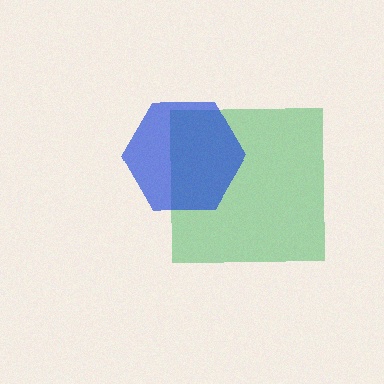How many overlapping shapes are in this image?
There are 2 overlapping shapes in the image.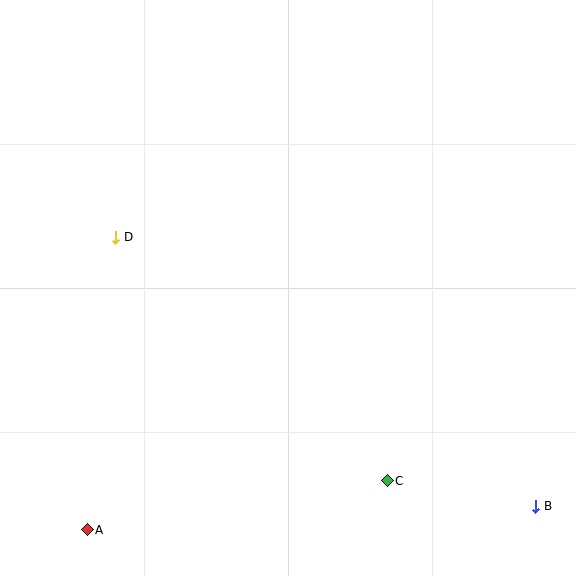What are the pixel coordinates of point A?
Point A is at (87, 530).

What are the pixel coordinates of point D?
Point D is at (116, 237).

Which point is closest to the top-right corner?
Point B is closest to the top-right corner.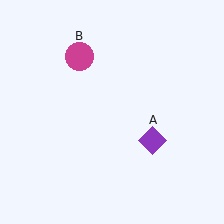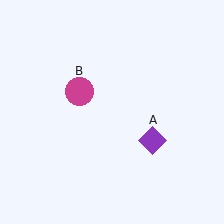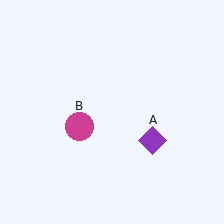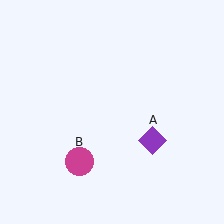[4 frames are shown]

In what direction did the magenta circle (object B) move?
The magenta circle (object B) moved down.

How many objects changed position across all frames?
1 object changed position: magenta circle (object B).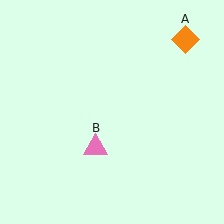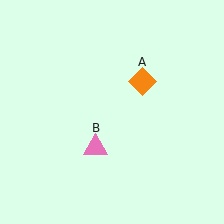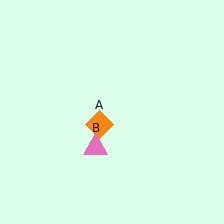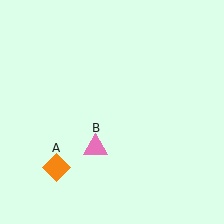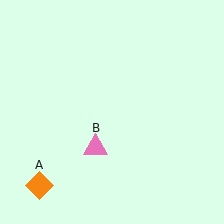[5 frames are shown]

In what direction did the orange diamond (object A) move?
The orange diamond (object A) moved down and to the left.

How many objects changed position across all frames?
1 object changed position: orange diamond (object A).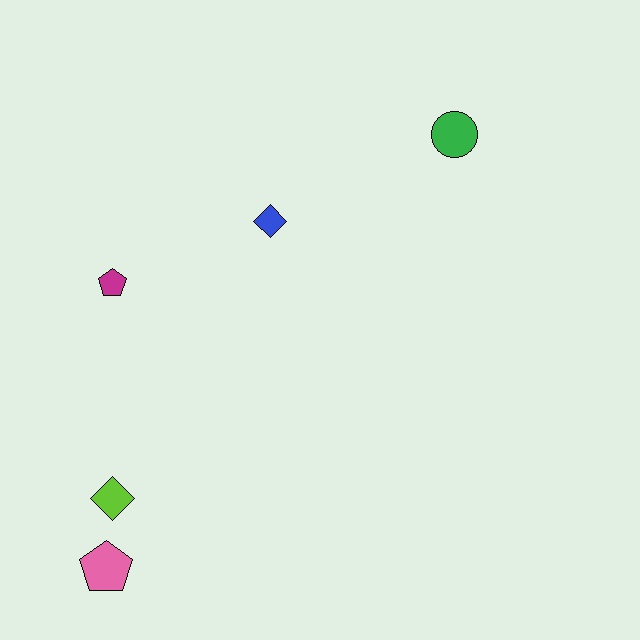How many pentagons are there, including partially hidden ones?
There are 2 pentagons.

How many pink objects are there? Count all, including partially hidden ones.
There is 1 pink object.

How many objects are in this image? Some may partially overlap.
There are 5 objects.